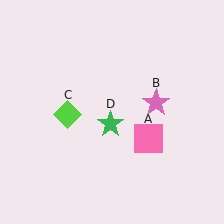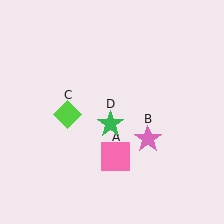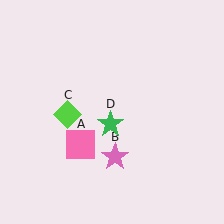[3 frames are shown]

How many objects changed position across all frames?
2 objects changed position: pink square (object A), pink star (object B).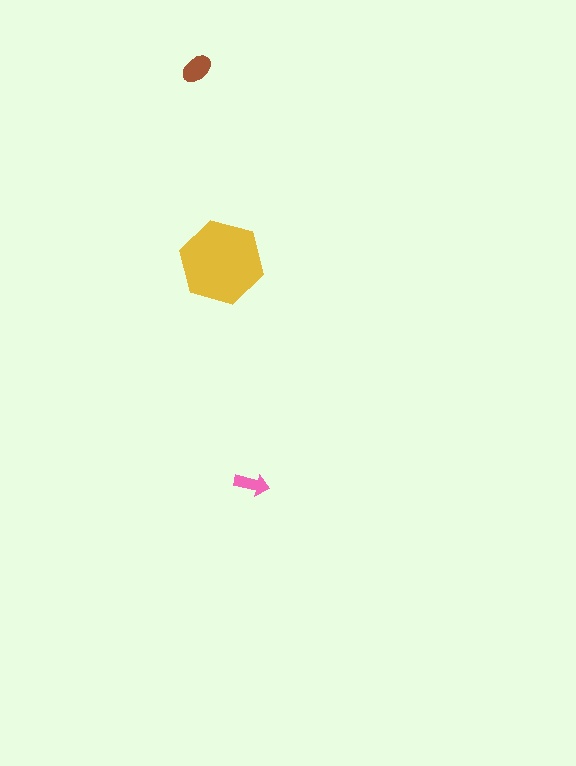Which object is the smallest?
The pink arrow.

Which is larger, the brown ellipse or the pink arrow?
The brown ellipse.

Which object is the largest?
The yellow hexagon.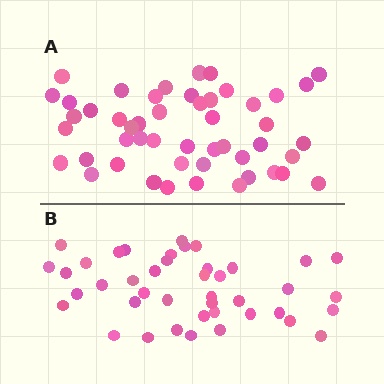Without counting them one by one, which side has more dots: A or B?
Region A (the top region) has more dots.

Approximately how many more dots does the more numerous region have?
Region A has roughly 8 or so more dots than region B.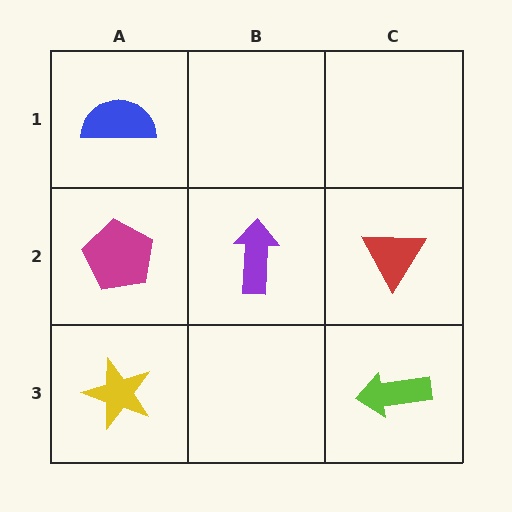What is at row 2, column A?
A magenta pentagon.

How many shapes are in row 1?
1 shape.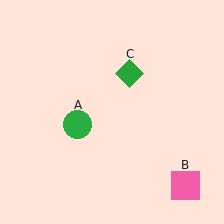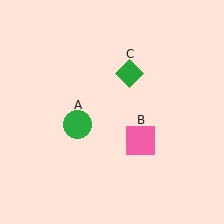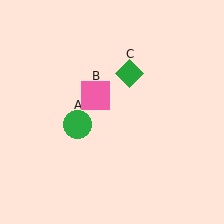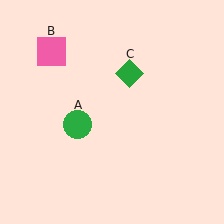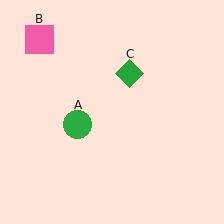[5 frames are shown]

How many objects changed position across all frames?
1 object changed position: pink square (object B).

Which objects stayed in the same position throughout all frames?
Green circle (object A) and green diamond (object C) remained stationary.